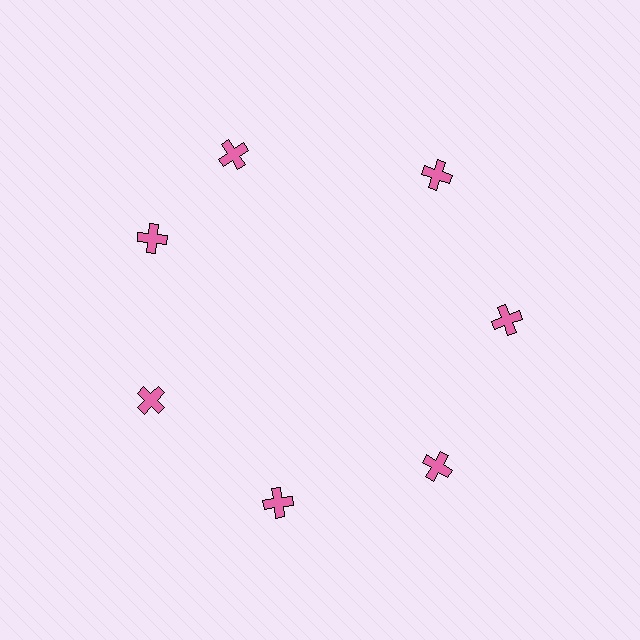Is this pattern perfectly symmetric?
No. The 7 pink crosses are arranged in a ring, but one element near the 12 o'clock position is rotated out of alignment along the ring, breaking the 7-fold rotational symmetry.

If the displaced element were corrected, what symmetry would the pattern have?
It would have 7-fold rotational symmetry — the pattern would map onto itself every 51 degrees.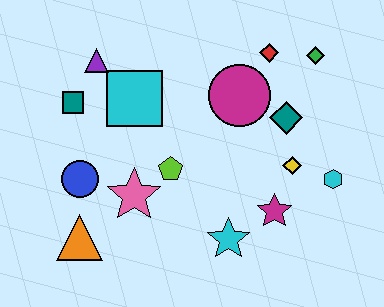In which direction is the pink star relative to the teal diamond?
The pink star is to the left of the teal diamond.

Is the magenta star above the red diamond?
No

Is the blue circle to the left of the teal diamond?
Yes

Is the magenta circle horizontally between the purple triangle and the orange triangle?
No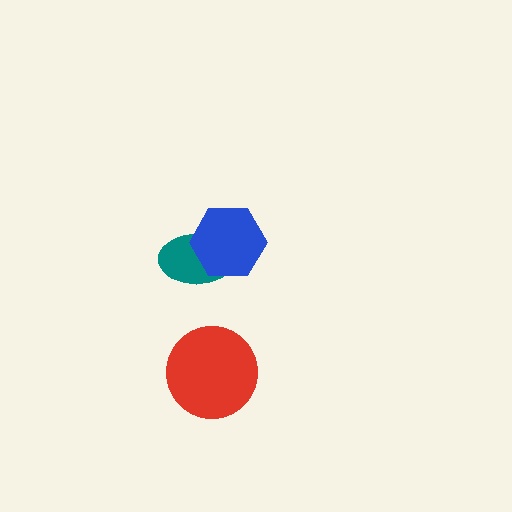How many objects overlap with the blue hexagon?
1 object overlaps with the blue hexagon.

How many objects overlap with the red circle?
0 objects overlap with the red circle.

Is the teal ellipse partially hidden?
Yes, it is partially covered by another shape.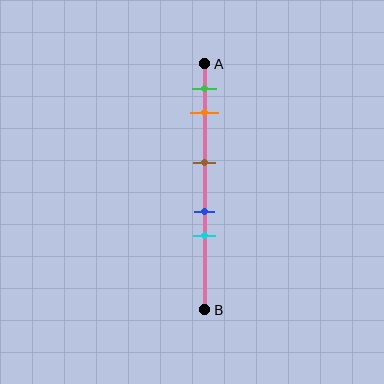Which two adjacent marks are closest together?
The blue and cyan marks are the closest adjacent pair.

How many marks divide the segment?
There are 5 marks dividing the segment.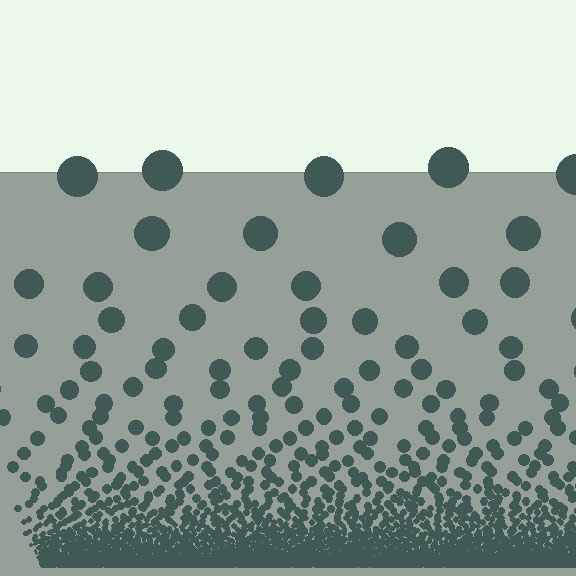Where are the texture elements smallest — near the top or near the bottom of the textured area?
Near the bottom.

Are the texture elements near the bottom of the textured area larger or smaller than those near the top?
Smaller. The gradient is inverted — elements near the bottom are smaller and denser.